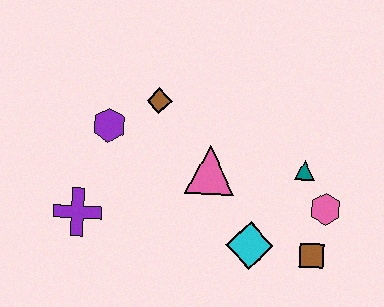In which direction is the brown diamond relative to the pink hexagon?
The brown diamond is to the left of the pink hexagon.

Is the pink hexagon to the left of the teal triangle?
No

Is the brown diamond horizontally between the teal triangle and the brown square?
No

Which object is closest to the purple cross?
The purple hexagon is closest to the purple cross.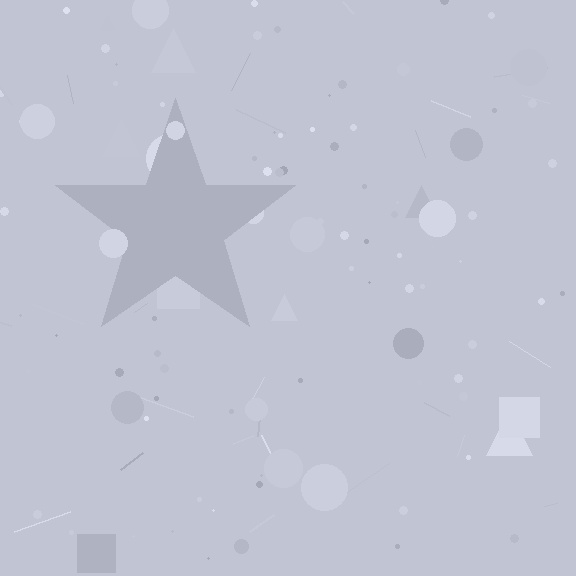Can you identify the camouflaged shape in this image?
The camouflaged shape is a star.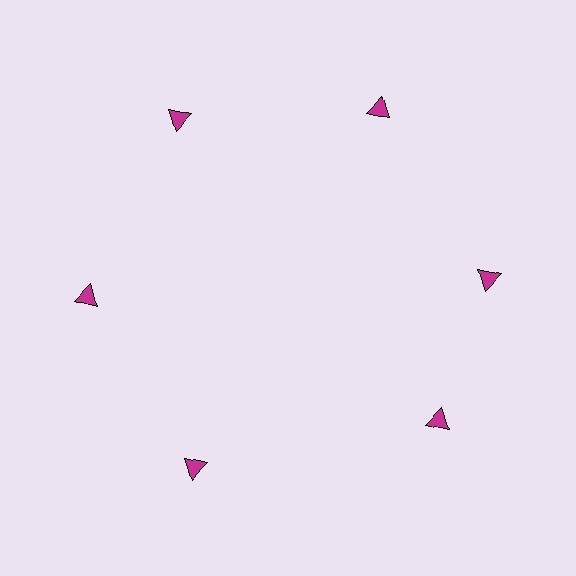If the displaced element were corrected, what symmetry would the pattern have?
It would have 6-fold rotational symmetry — the pattern would map onto itself every 60 degrees.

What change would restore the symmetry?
The symmetry would be restored by rotating it back into even spacing with its neighbors so that all 6 triangles sit at equal angles and equal distance from the center.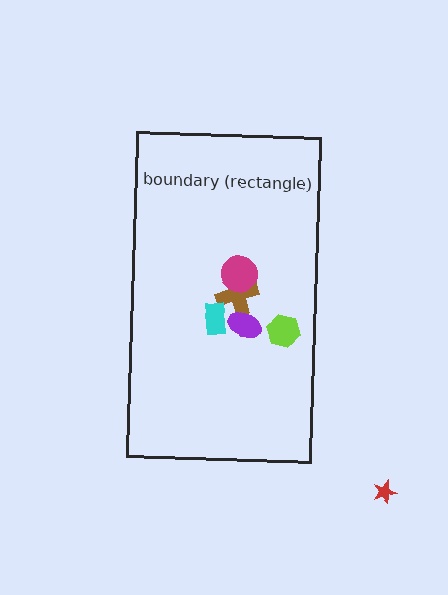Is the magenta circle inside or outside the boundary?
Inside.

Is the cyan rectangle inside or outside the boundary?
Inside.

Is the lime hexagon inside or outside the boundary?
Inside.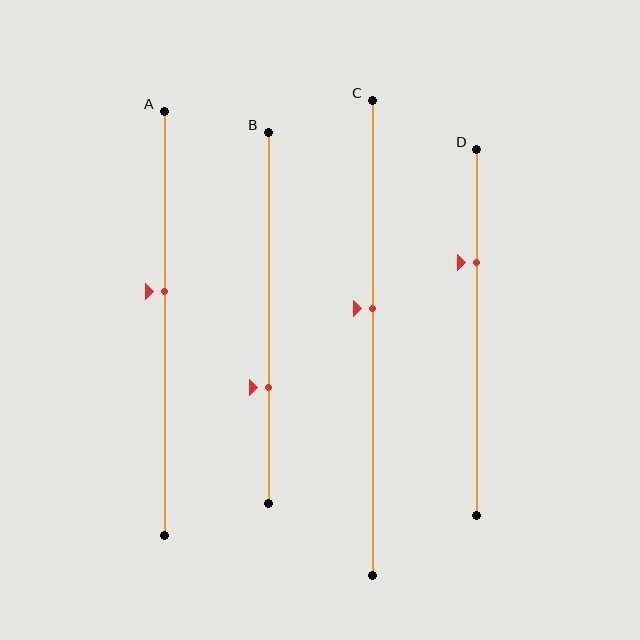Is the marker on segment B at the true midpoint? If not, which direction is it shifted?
No, the marker on segment B is shifted downward by about 19% of the segment length.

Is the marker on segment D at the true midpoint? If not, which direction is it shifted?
No, the marker on segment D is shifted upward by about 19% of the segment length.